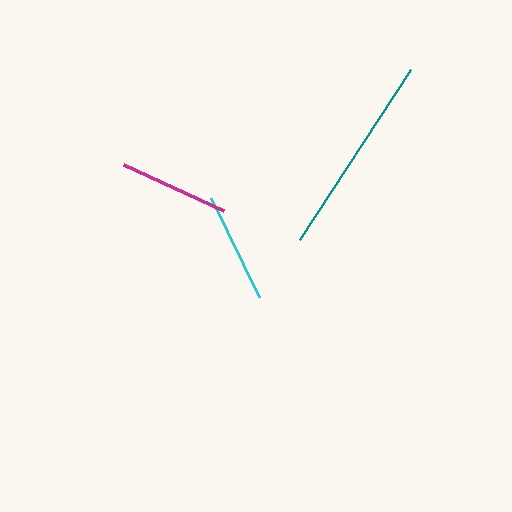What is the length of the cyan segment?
The cyan segment is approximately 110 pixels long.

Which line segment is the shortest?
The magenta line is the shortest at approximately 110 pixels.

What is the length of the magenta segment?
The magenta segment is approximately 110 pixels long.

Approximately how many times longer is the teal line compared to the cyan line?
The teal line is approximately 1.8 times the length of the cyan line.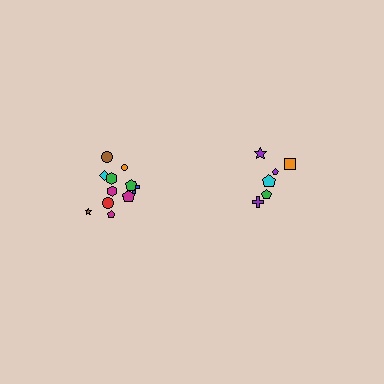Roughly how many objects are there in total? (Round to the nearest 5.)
Roughly 20 objects in total.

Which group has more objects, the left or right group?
The left group.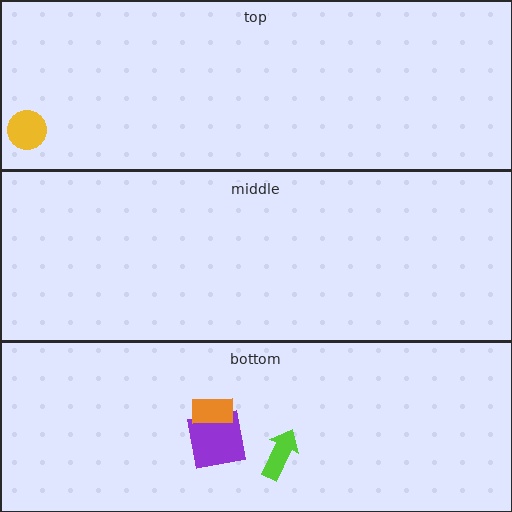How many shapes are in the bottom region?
3.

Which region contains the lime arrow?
The bottom region.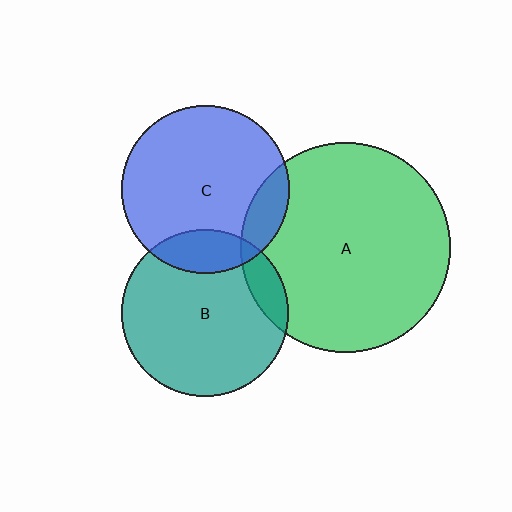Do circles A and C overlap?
Yes.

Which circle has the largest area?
Circle A (green).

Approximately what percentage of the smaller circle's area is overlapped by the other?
Approximately 15%.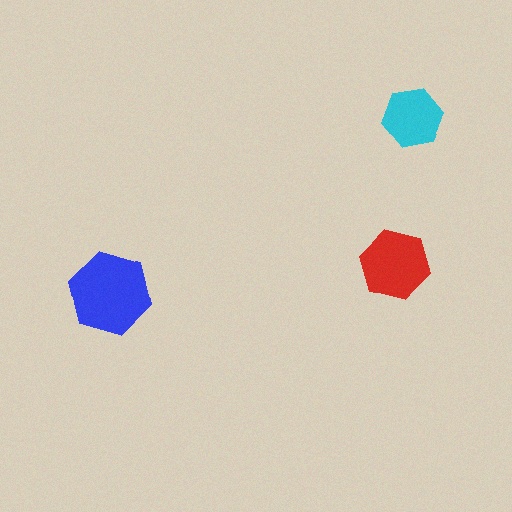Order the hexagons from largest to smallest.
the blue one, the red one, the cyan one.